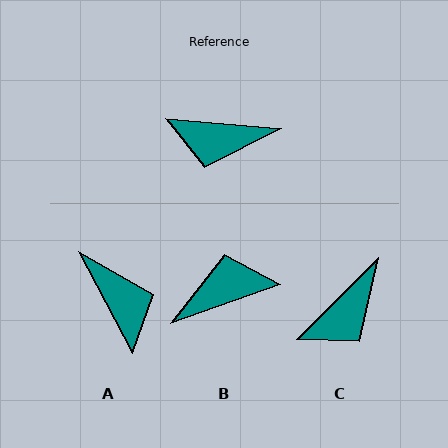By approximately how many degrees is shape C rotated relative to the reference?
Approximately 50 degrees counter-clockwise.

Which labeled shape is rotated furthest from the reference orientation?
B, about 155 degrees away.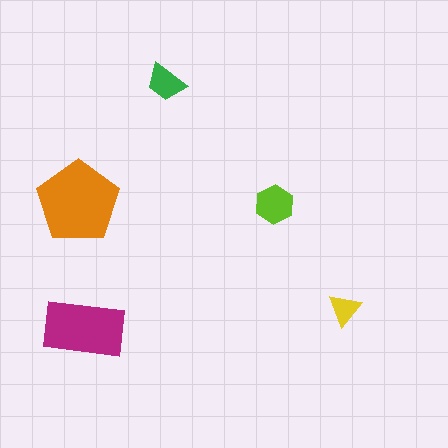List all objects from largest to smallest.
The orange pentagon, the magenta rectangle, the lime hexagon, the green trapezoid, the yellow triangle.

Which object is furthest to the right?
The yellow triangle is rightmost.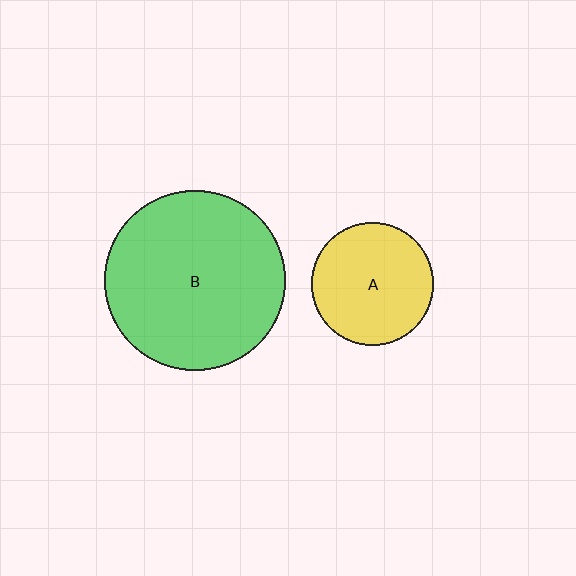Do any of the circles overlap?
No, none of the circles overlap.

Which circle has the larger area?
Circle B (green).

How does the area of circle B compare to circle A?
Approximately 2.2 times.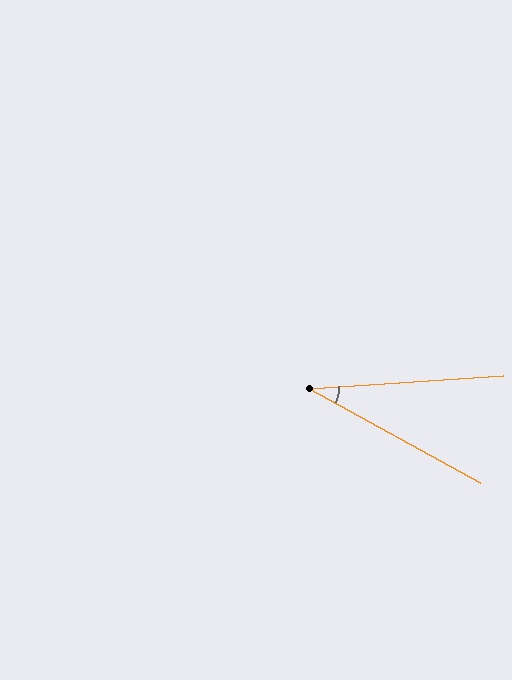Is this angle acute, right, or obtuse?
It is acute.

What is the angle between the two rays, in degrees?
Approximately 33 degrees.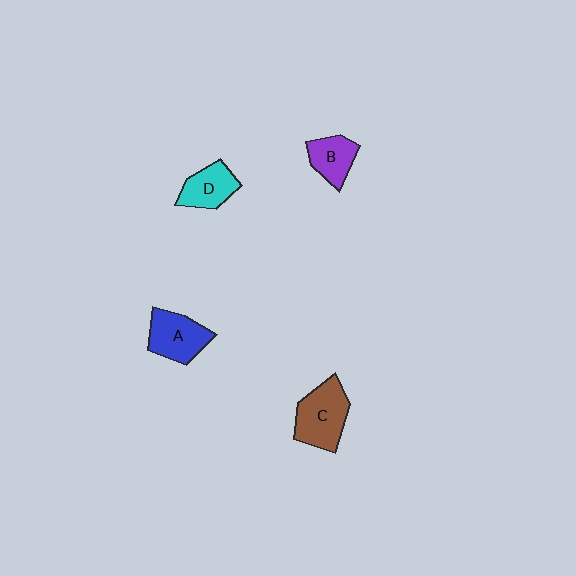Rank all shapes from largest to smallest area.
From largest to smallest: C (brown), A (blue), D (cyan), B (purple).